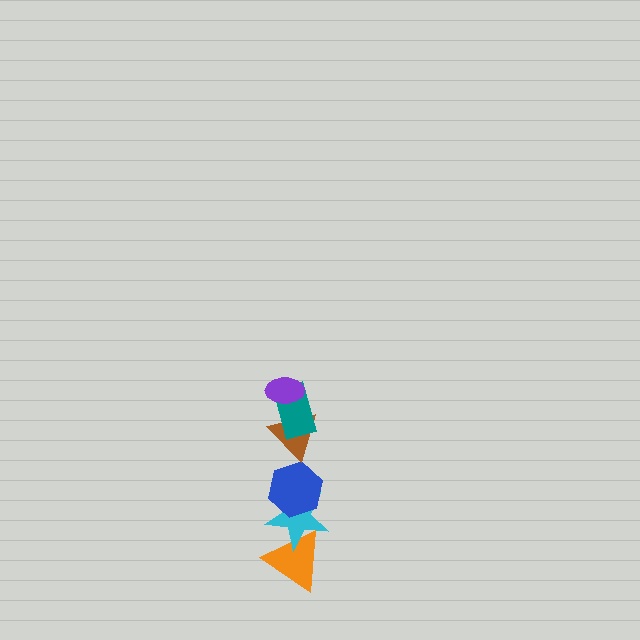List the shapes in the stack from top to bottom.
From top to bottom: the purple ellipse, the teal rectangle, the brown triangle, the blue hexagon, the cyan star, the orange triangle.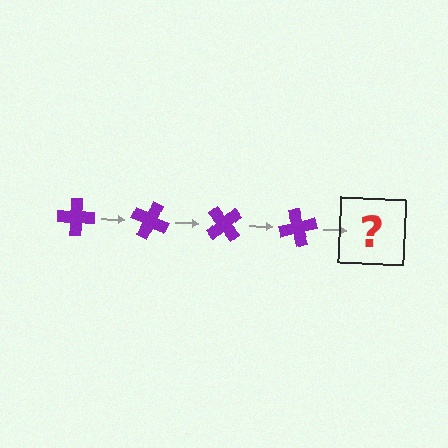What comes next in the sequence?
The next element should be a purple cross rotated 100 degrees.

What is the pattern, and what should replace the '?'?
The pattern is that the cross rotates 25 degrees each step. The '?' should be a purple cross rotated 100 degrees.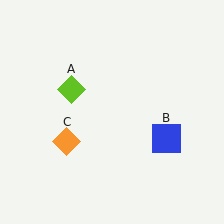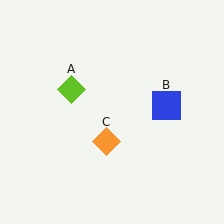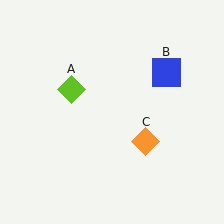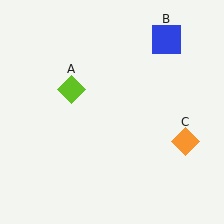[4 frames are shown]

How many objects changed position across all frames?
2 objects changed position: blue square (object B), orange diamond (object C).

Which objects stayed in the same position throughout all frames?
Lime diamond (object A) remained stationary.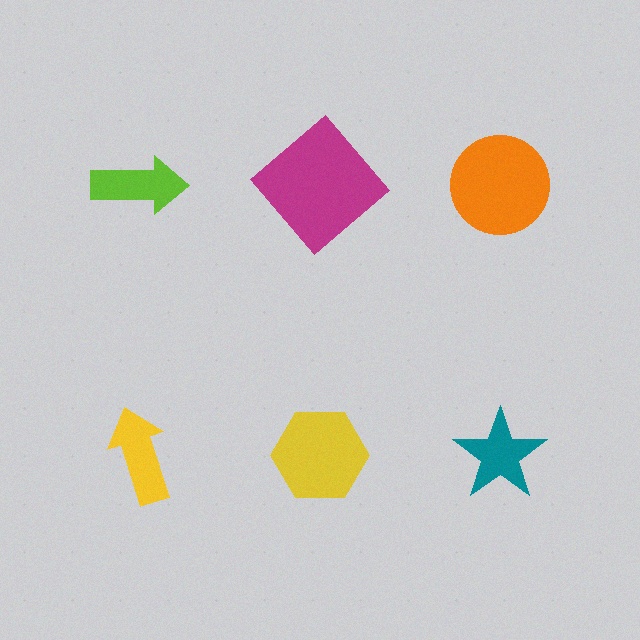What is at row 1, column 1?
A lime arrow.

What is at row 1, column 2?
A magenta diamond.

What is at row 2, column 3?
A teal star.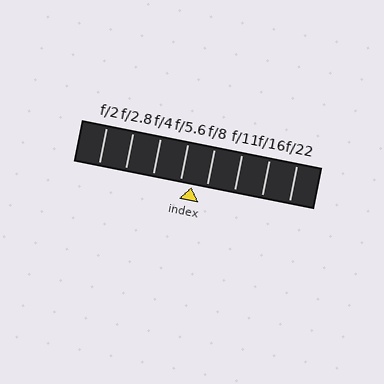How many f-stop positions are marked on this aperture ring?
There are 8 f-stop positions marked.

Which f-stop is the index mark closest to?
The index mark is closest to f/5.6.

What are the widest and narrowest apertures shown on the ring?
The widest aperture shown is f/2 and the narrowest is f/22.